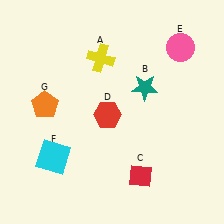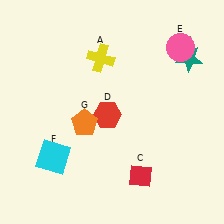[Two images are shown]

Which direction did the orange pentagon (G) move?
The orange pentagon (G) moved right.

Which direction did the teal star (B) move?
The teal star (B) moved right.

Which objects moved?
The objects that moved are: the teal star (B), the orange pentagon (G).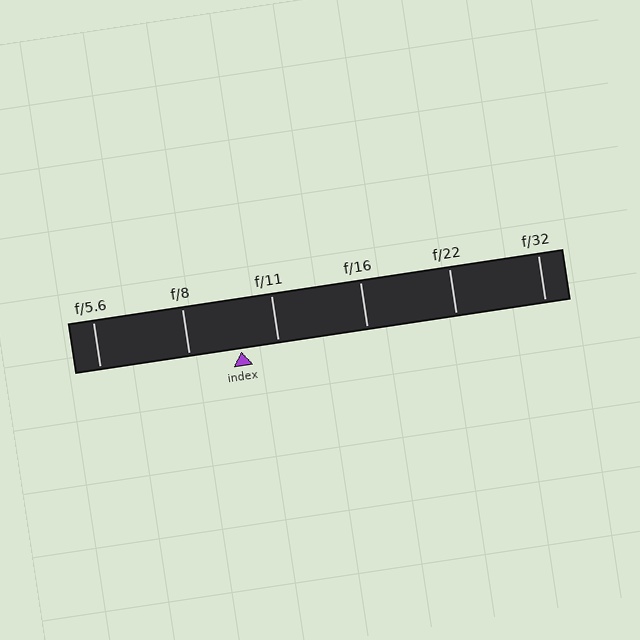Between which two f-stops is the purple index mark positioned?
The index mark is between f/8 and f/11.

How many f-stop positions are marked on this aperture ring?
There are 6 f-stop positions marked.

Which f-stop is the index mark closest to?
The index mark is closest to f/11.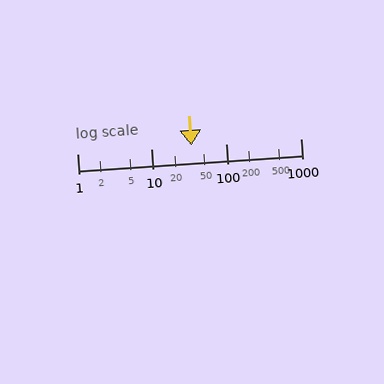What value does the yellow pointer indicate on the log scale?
The pointer indicates approximately 34.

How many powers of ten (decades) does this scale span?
The scale spans 3 decades, from 1 to 1000.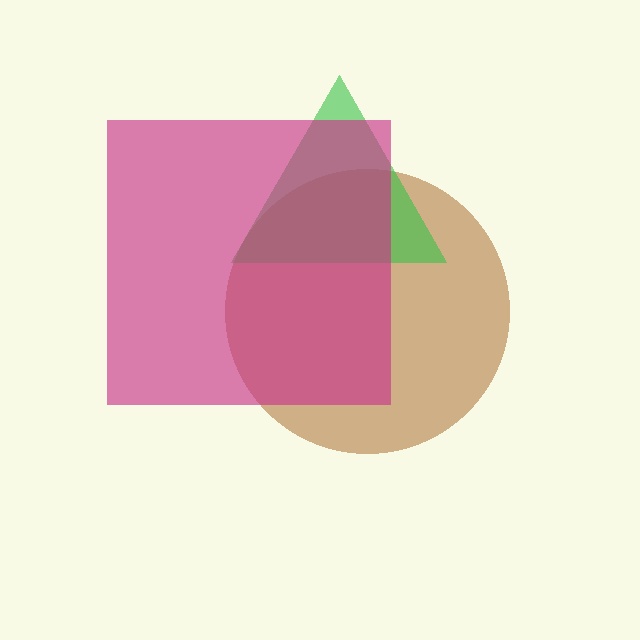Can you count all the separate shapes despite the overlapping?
Yes, there are 3 separate shapes.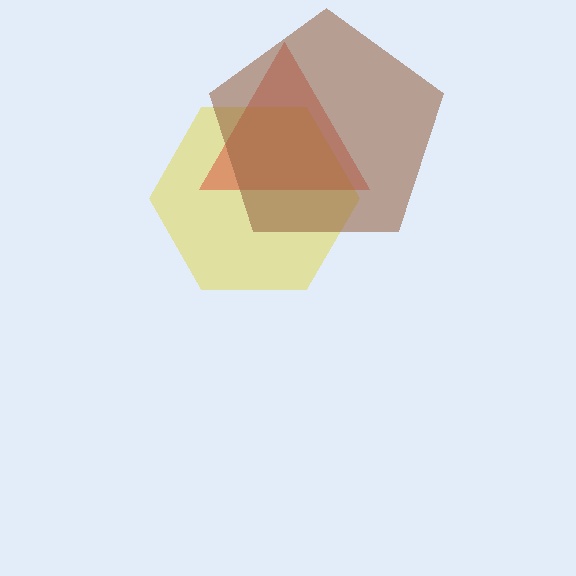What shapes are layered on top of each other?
The layered shapes are: a yellow hexagon, a red triangle, a brown pentagon.